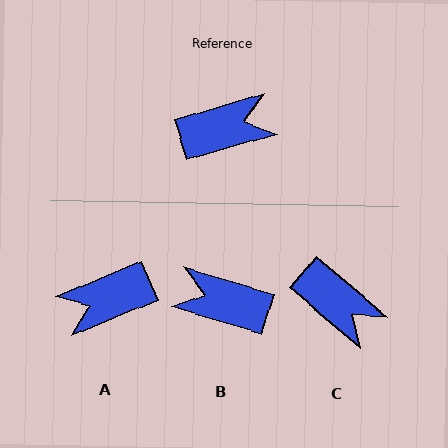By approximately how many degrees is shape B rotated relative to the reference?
Approximately 147 degrees counter-clockwise.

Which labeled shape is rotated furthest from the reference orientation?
A, about 174 degrees away.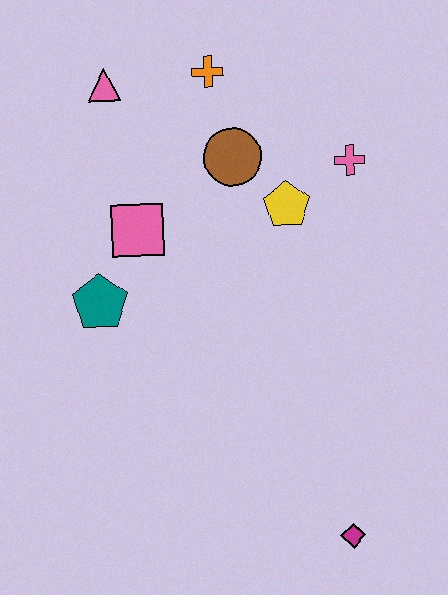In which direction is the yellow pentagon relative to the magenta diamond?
The yellow pentagon is above the magenta diamond.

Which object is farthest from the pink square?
The magenta diamond is farthest from the pink square.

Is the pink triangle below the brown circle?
No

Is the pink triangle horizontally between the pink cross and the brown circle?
No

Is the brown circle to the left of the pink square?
No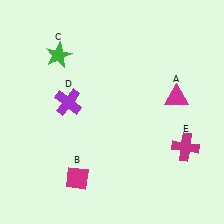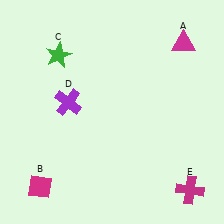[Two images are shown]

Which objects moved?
The objects that moved are: the magenta triangle (A), the magenta diamond (B), the magenta cross (E).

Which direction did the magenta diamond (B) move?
The magenta diamond (B) moved left.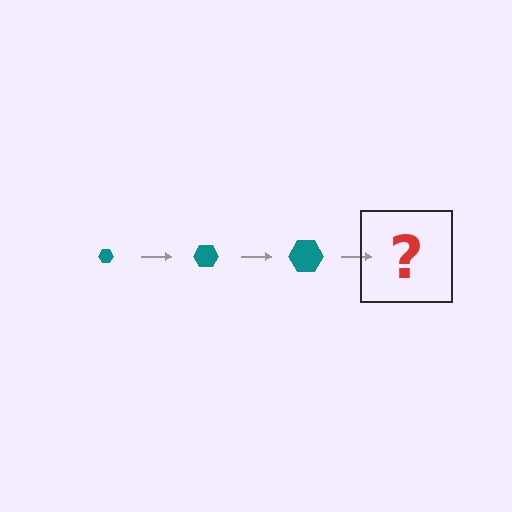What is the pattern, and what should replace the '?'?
The pattern is that the hexagon gets progressively larger each step. The '?' should be a teal hexagon, larger than the previous one.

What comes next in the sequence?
The next element should be a teal hexagon, larger than the previous one.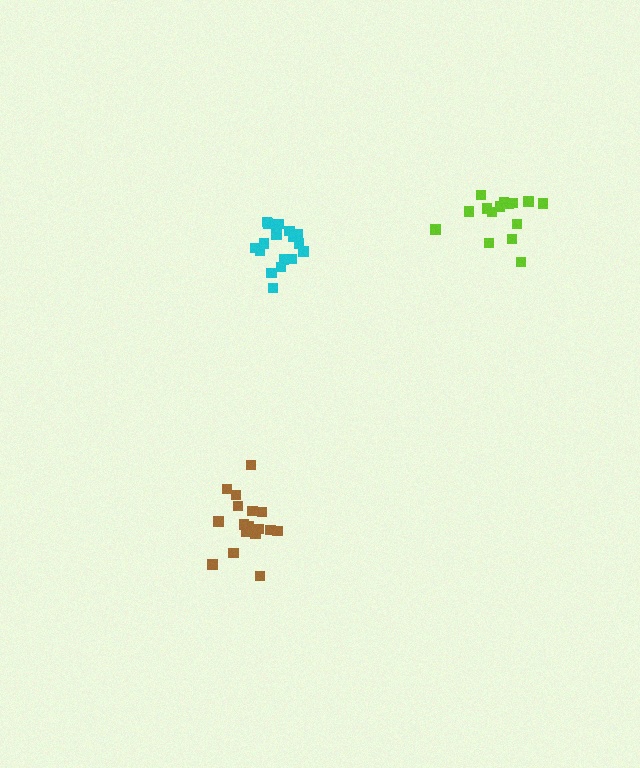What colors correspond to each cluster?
The clusters are colored: brown, lime, cyan.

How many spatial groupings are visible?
There are 3 spatial groupings.